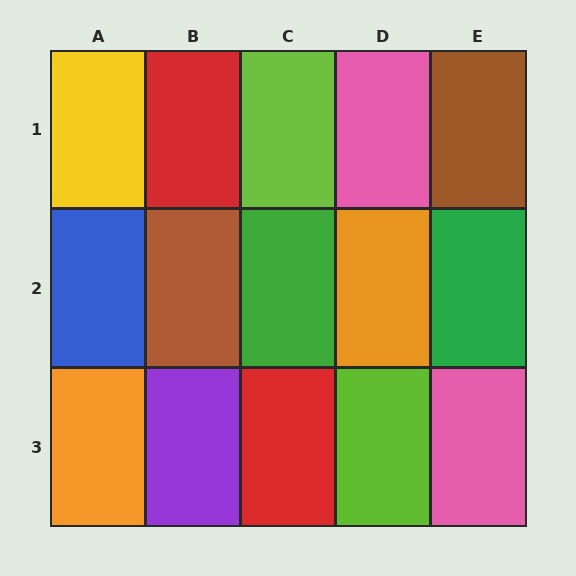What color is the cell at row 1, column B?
Red.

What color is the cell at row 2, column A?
Blue.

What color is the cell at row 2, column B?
Brown.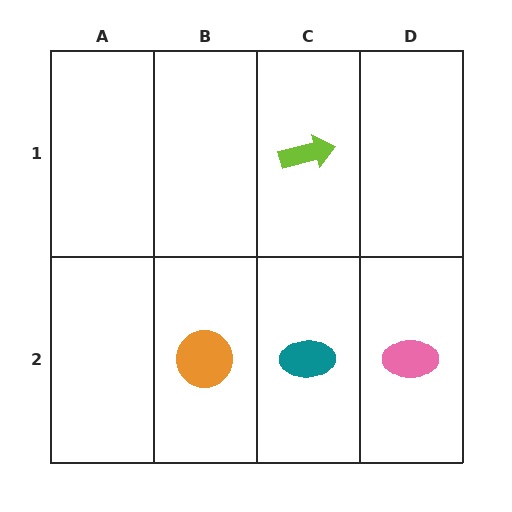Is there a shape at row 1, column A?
No, that cell is empty.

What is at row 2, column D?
A pink ellipse.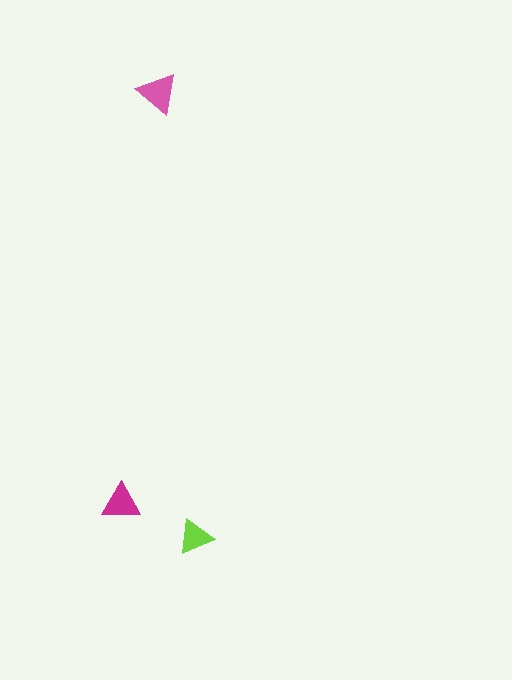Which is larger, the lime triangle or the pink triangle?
The pink one.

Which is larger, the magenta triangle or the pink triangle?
The pink one.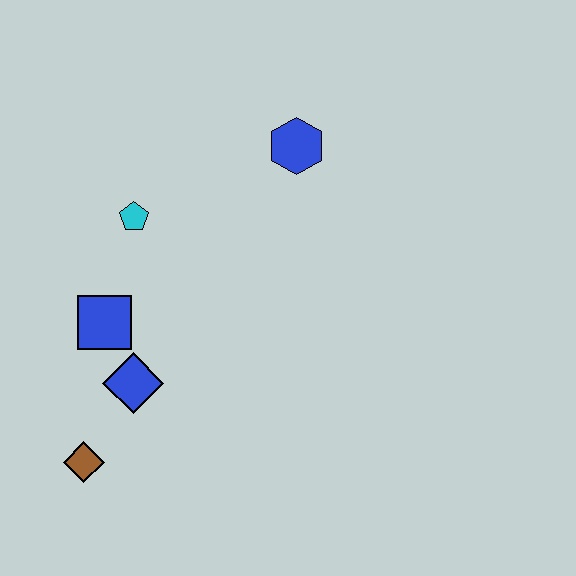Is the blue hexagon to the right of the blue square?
Yes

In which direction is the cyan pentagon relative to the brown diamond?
The cyan pentagon is above the brown diamond.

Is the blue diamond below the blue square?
Yes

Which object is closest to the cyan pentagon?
The blue square is closest to the cyan pentagon.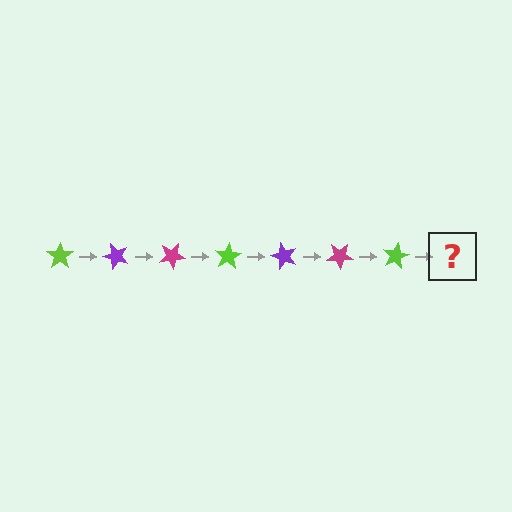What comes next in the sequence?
The next element should be a purple star, rotated 350 degrees from the start.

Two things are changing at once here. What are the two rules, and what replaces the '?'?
The two rules are that it rotates 50 degrees each step and the color cycles through lime, purple, and magenta. The '?' should be a purple star, rotated 350 degrees from the start.